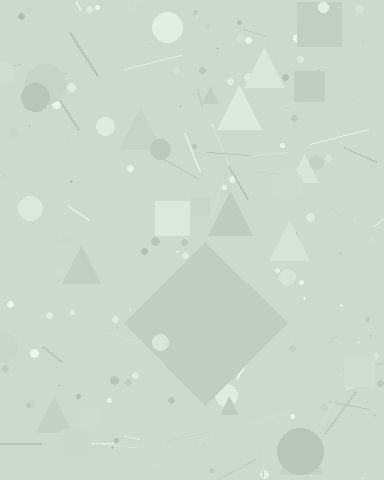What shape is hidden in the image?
A diamond is hidden in the image.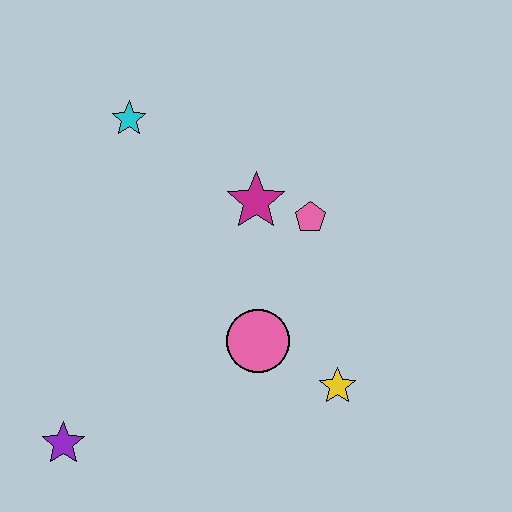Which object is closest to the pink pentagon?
The magenta star is closest to the pink pentagon.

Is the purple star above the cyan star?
No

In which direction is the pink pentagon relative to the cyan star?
The pink pentagon is to the right of the cyan star.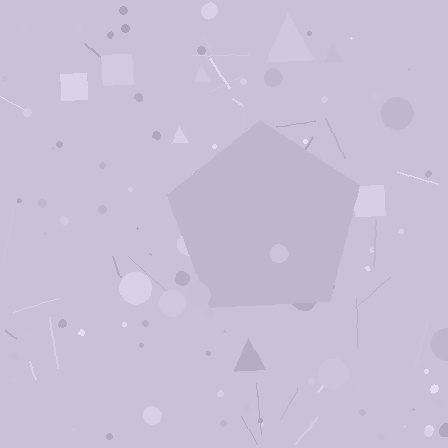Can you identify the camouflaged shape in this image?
The camouflaged shape is a pentagon.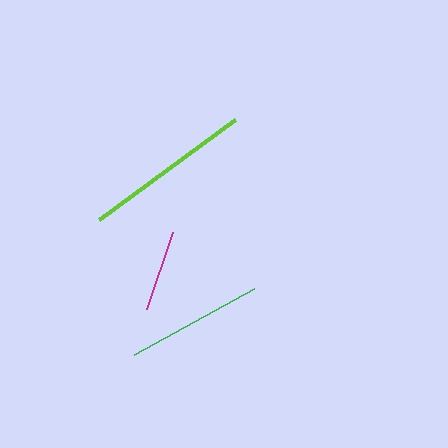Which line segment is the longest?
The lime line is the longest at approximately 169 pixels.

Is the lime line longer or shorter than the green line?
The lime line is longer than the green line.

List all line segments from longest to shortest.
From longest to shortest: lime, green, magenta.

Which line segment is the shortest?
The magenta line is the shortest at approximately 82 pixels.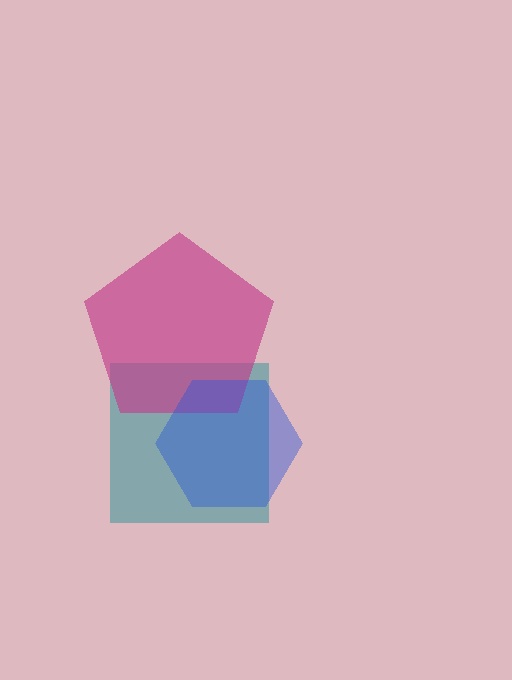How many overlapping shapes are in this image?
There are 3 overlapping shapes in the image.